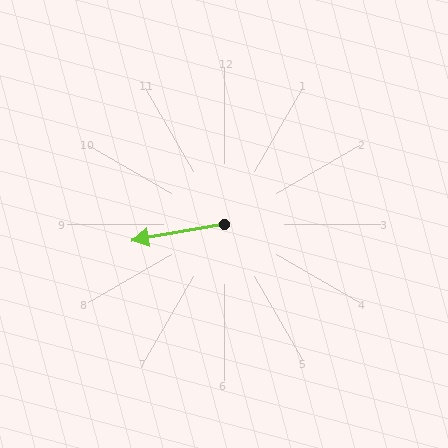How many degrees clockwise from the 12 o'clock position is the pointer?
Approximately 260 degrees.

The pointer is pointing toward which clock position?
Roughly 9 o'clock.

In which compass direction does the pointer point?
West.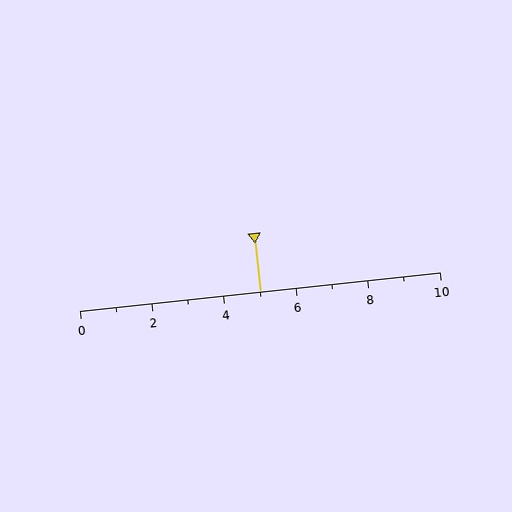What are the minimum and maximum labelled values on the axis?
The axis runs from 0 to 10.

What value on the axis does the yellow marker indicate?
The marker indicates approximately 5.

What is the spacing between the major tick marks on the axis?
The major ticks are spaced 2 apart.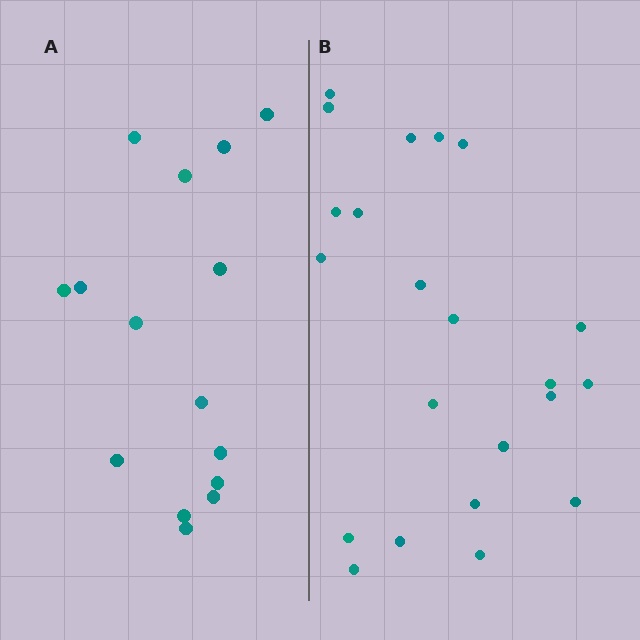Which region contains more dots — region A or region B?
Region B (the right region) has more dots.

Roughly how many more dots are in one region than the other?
Region B has roughly 8 or so more dots than region A.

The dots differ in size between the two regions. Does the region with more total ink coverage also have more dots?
No. Region A has more total ink coverage because its dots are larger, but region B actually contains more individual dots. Total area can be misleading — the number of items is what matters here.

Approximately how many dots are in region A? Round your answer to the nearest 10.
About 20 dots. (The exact count is 15, which rounds to 20.)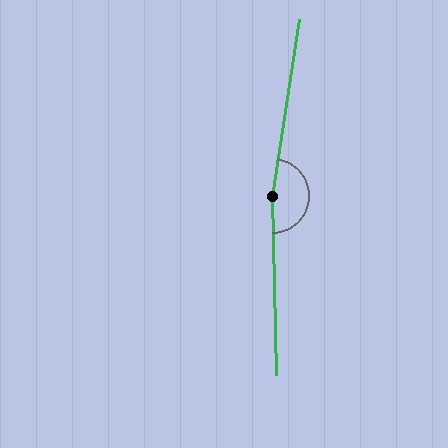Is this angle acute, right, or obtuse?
It is obtuse.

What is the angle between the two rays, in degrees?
Approximately 170 degrees.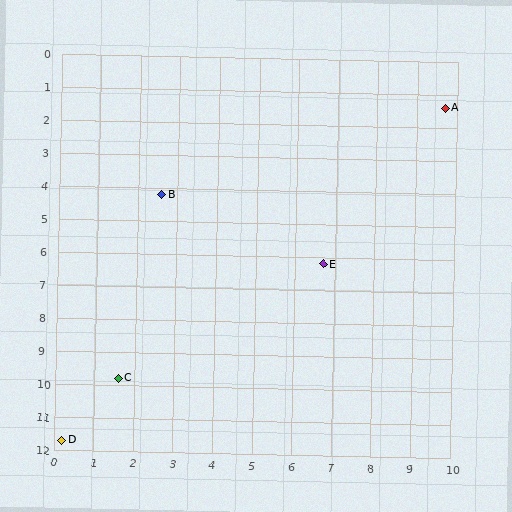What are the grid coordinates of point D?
Point D is at approximately (0.2, 11.7).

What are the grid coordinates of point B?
Point B is at approximately (2.6, 4.2).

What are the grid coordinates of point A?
Point A is at approximately (9.7, 1.4).